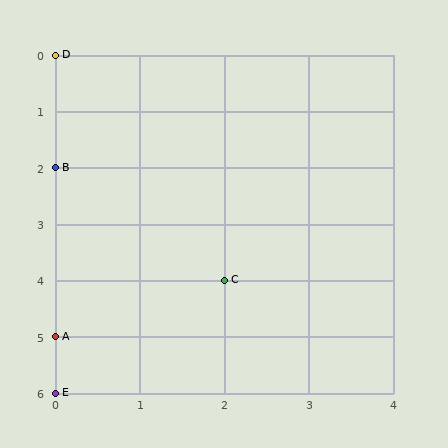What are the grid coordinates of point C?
Point C is at grid coordinates (2, 4).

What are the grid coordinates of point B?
Point B is at grid coordinates (0, 2).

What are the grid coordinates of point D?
Point D is at grid coordinates (0, 0).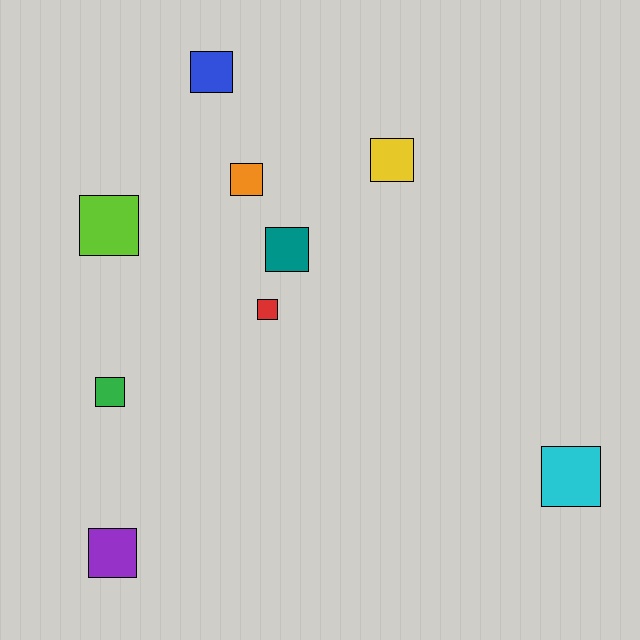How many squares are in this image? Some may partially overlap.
There are 9 squares.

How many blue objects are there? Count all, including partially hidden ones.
There is 1 blue object.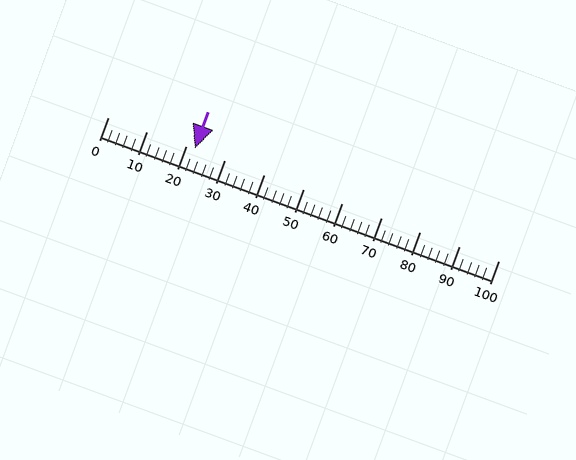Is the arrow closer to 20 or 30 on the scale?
The arrow is closer to 20.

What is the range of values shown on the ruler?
The ruler shows values from 0 to 100.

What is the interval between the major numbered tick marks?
The major tick marks are spaced 10 units apart.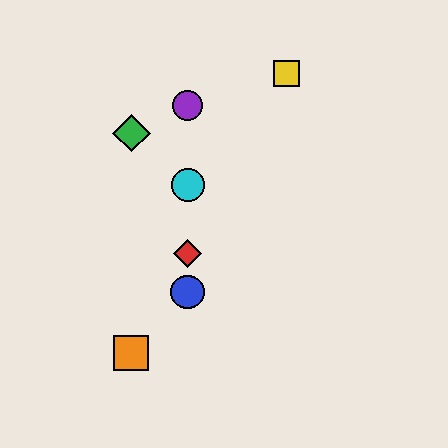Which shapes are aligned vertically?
The red diamond, the blue circle, the purple circle, the cyan circle are aligned vertically.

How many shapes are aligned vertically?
4 shapes (the red diamond, the blue circle, the purple circle, the cyan circle) are aligned vertically.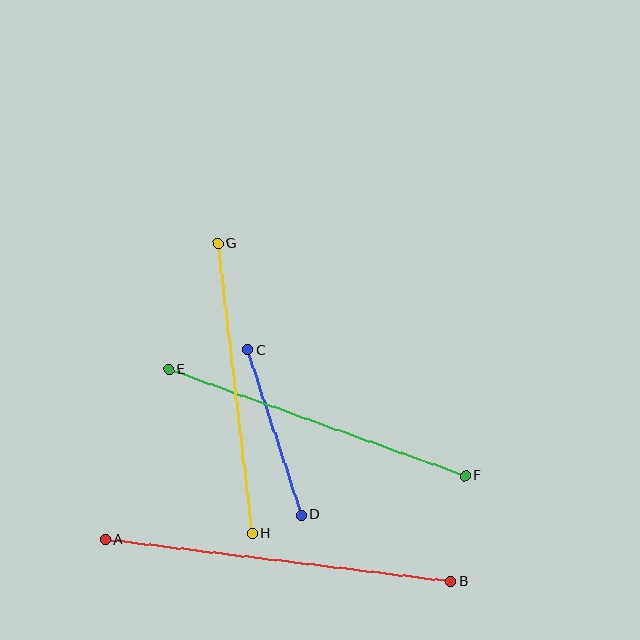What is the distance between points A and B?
The distance is approximately 349 pixels.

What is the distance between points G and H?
The distance is approximately 292 pixels.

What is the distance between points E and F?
The distance is approximately 315 pixels.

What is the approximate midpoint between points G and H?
The midpoint is at approximately (235, 389) pixels.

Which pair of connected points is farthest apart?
Points A and B are farthest apart.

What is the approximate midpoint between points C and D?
The midpoint is at approximately (274, 432) pixels.